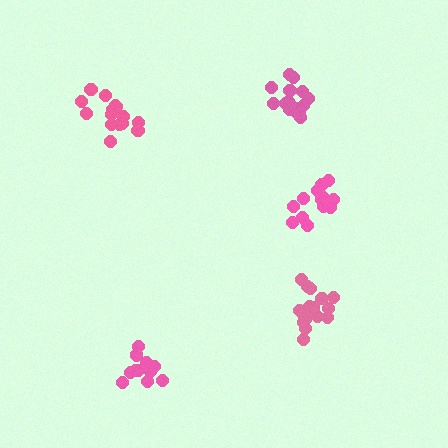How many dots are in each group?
Group 1: 13 dots, Group 2: 12 dots, Group 3: 16 dots, Group 4: 18 dots, Group 5: 15 dots (74 total).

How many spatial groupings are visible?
There are 5 spatial groupings.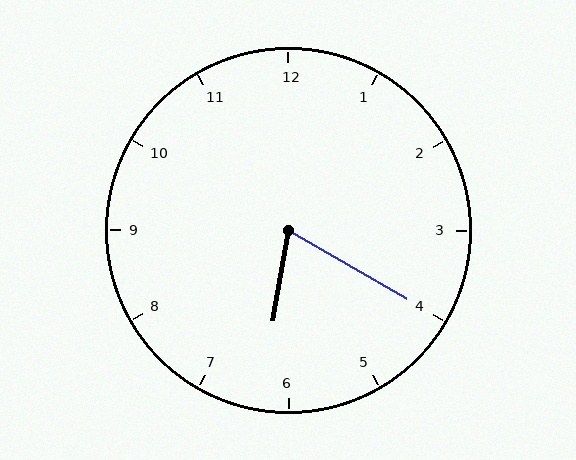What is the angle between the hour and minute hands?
Approximately 70 degrees.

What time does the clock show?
6:20.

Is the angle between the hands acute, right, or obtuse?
It is acute.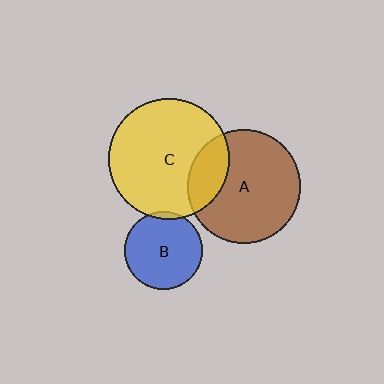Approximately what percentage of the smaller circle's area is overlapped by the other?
Approximately 5%.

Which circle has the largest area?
Circle C (yellow).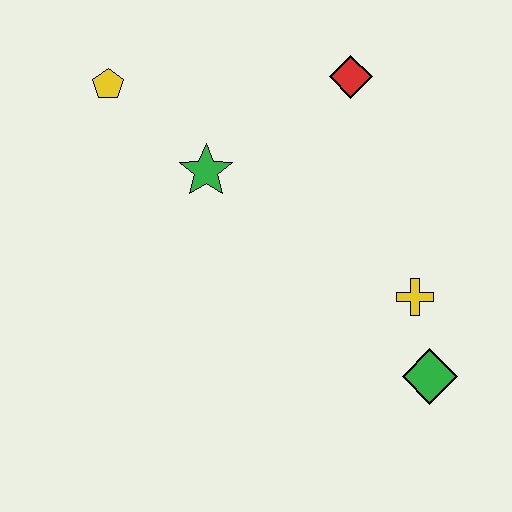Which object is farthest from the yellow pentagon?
The green diamond is farthest from the yellow pentagon.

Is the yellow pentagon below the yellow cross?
No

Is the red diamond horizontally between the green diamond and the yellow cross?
No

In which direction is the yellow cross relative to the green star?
The yellow cross is to the right of the green star.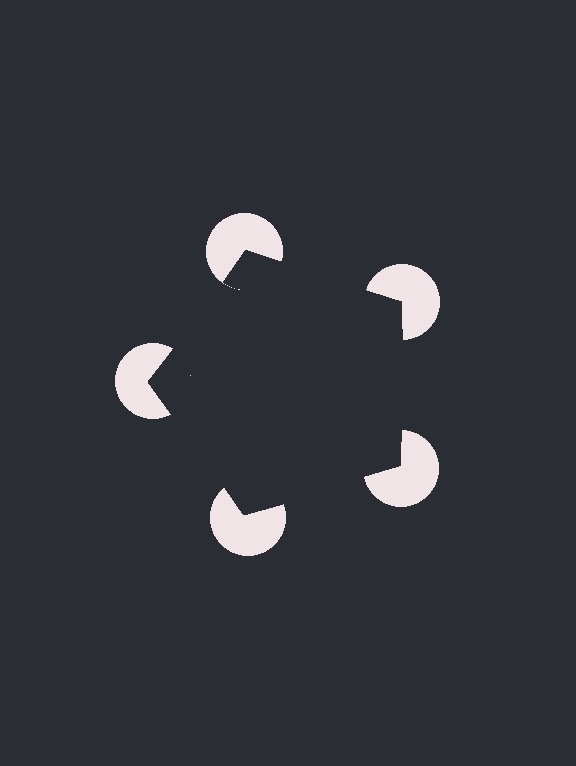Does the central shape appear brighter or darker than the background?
It typically appears slightly darker than the background, even though no actual brightness change is drawn.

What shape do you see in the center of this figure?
An illusory pentagon — its edges are inferred from the aligned wedge cuts in the pac-man discs, not physically drawn.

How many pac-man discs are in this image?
There are 5 — one at each vertex of the illusory pentagon.